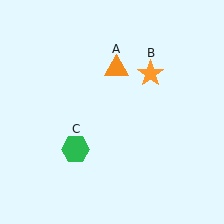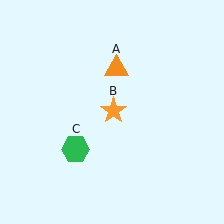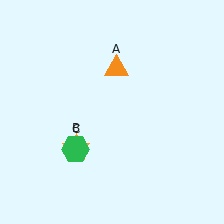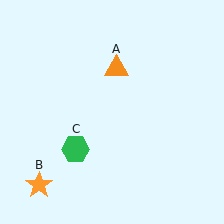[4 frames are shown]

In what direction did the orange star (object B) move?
The orange star (object B) moved down and to the left.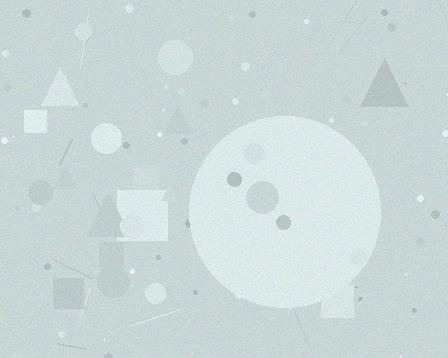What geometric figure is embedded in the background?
A circle is embedded in the background.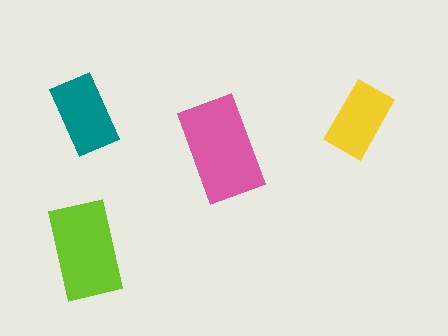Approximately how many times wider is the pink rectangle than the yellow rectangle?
About 1.5 times wider.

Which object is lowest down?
The lime rectangle is bottommost.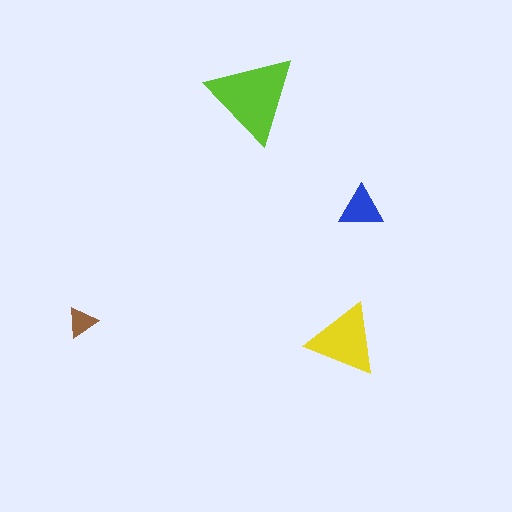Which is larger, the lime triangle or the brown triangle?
The lime one.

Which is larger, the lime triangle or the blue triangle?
The lime one.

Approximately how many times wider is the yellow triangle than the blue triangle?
About 1.5 times wider.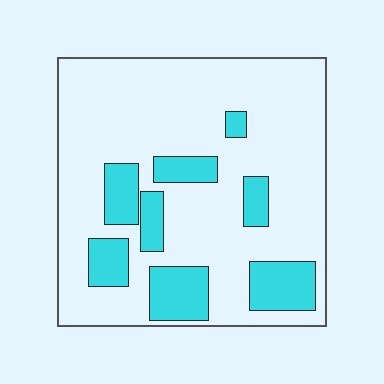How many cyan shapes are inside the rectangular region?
8.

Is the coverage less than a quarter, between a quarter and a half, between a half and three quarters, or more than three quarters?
Less than a quarter.